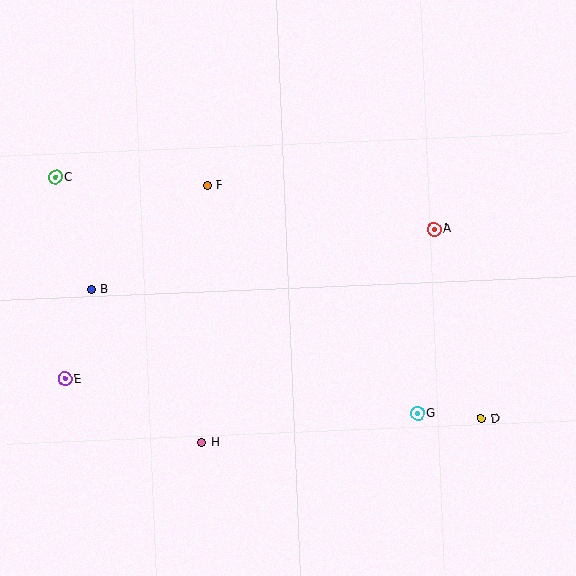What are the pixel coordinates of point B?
Point B is at (91, 289).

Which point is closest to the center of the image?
Point F at (207, 186) is closest to the center.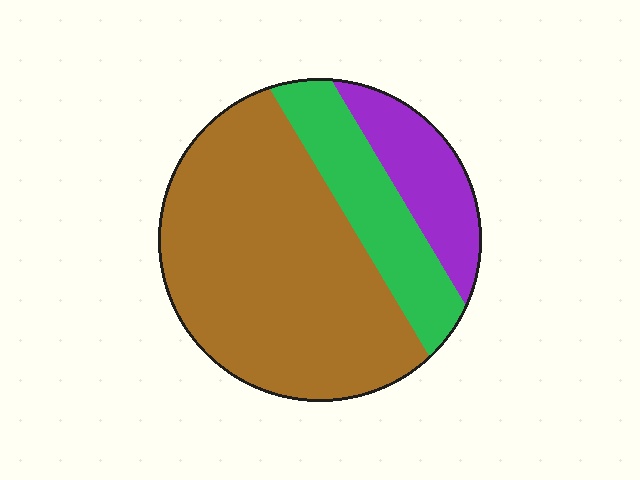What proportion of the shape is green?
Green covers roughly 20% of the shape.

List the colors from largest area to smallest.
From largest to smallest: brown, green, purple.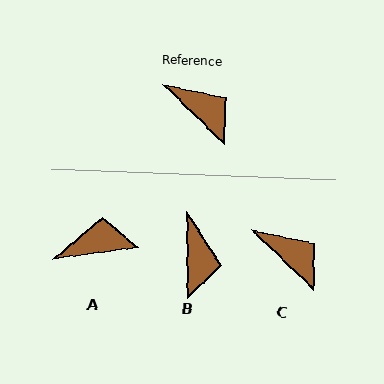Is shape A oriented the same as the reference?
No, it is off by about 52 degrees.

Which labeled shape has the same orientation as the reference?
C.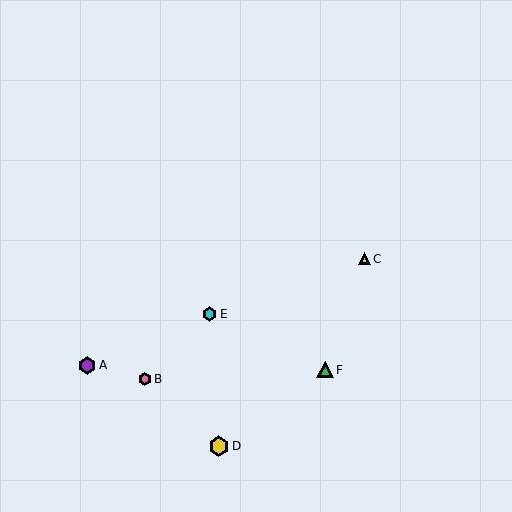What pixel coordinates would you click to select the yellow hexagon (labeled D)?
Click at (219, 446) to select the yellow hexagon D.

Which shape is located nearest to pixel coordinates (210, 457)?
The yellow hexagon (labeled D) at (219, 446) is nearest to that location.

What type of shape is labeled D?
Shape D is a yellow hexagon.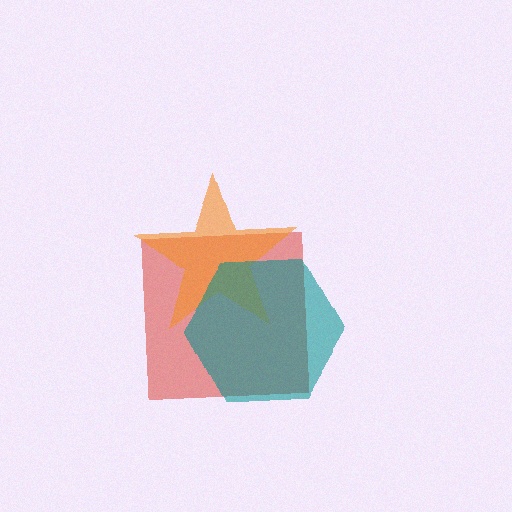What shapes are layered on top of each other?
The layered shapes are: a red square, an orange star, a teal hexagon.